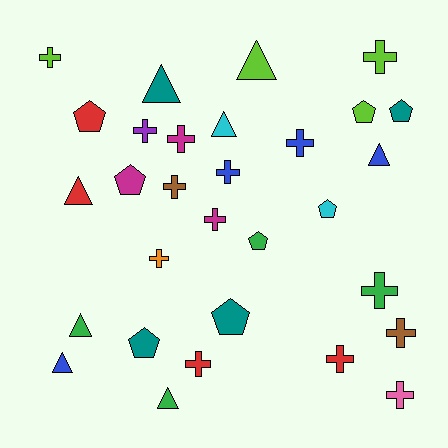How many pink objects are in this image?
There is 1 pink object.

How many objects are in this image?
There are 30 objects.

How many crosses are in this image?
There are 14 crosses.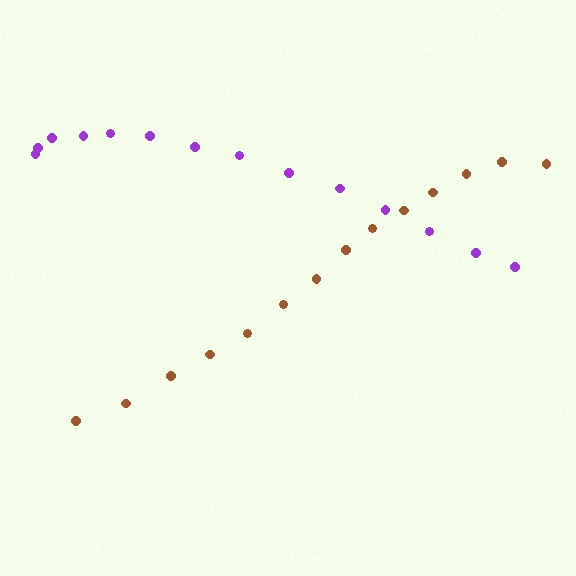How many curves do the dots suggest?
There are 2 distinct paths.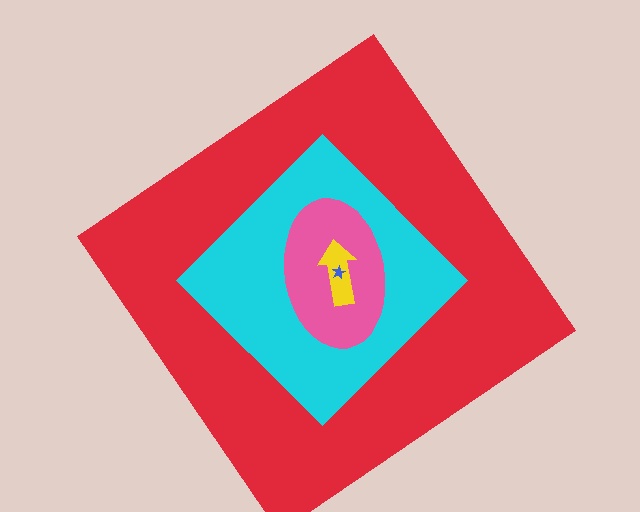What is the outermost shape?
The red diamond.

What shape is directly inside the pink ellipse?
The yellow arrow.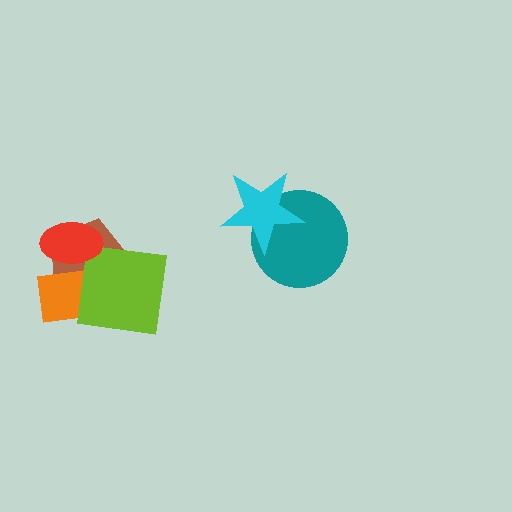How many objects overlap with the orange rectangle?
3 objects overlap with the orange rectangle.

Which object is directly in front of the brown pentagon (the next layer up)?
The orange rectangle is directly in front of the brown pentagon.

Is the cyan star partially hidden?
No, no other shape covers it.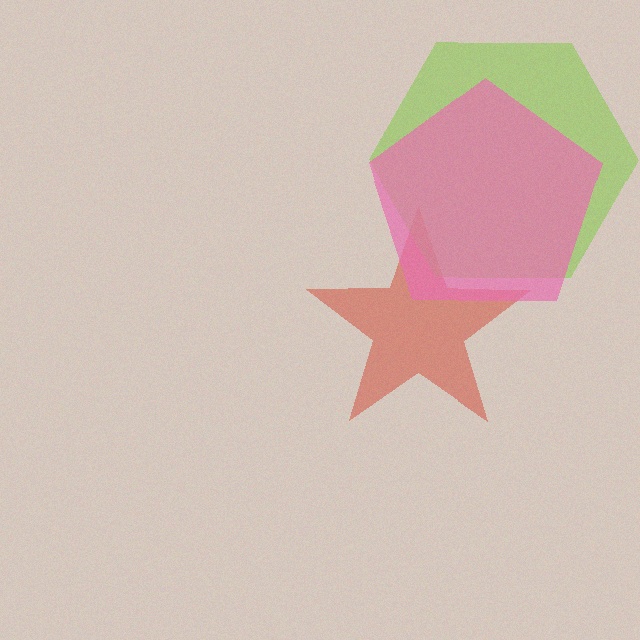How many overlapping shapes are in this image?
There are 3 overlapping shapes in the image.